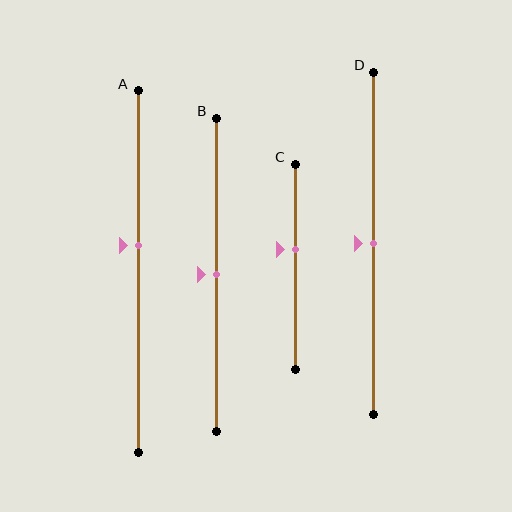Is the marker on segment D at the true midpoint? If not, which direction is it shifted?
Yes, the marker on segment D is at the true midpoint.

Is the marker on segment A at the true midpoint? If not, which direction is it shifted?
No, the marker on segment A is shifted upward by about 7% of the segment length.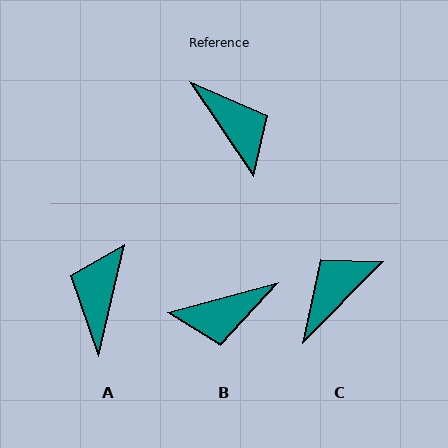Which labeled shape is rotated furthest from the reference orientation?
A, about 133 degrees away.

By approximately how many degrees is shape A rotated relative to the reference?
Approximately 133 degrees counter-clockwise.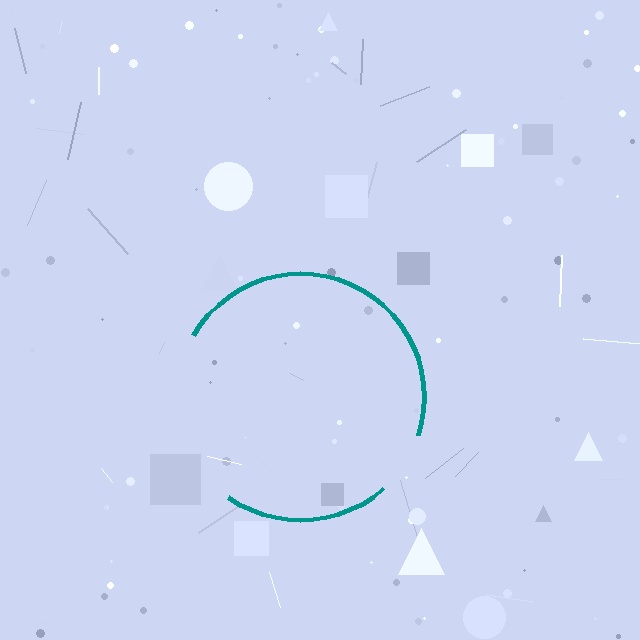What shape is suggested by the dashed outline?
The dashed outline suggests a circle.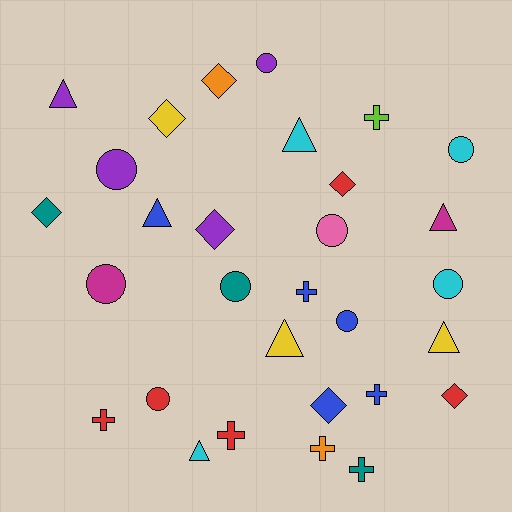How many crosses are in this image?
There are 7 crosses.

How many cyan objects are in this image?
There are 4 cyan objects.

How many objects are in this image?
There are 30 objects.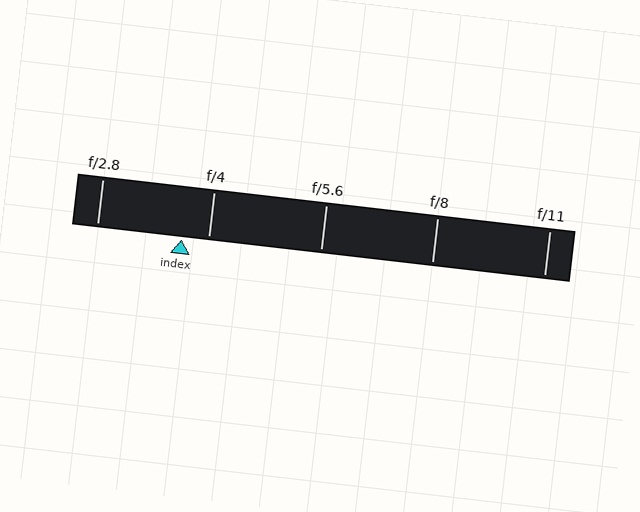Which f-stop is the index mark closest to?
The index mark is closest to f/4.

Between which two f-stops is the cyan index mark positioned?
The index mark is between f/2.8 and f/4.